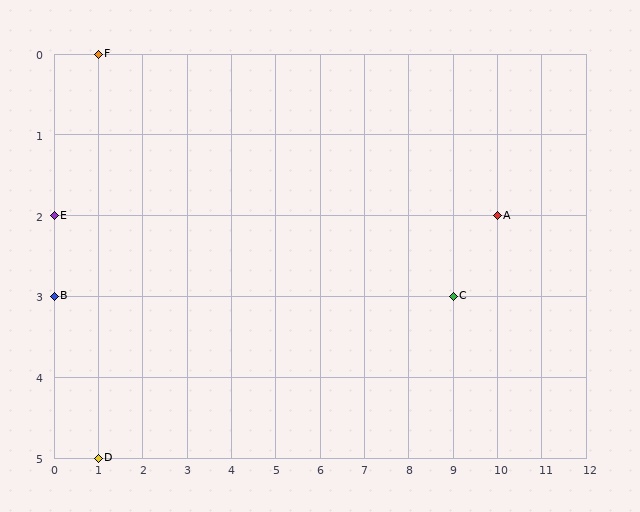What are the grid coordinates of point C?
Point C is at grid coordinates (9, 3).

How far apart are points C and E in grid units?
Points C and E are 9 columns and 1 row apart (about 9.1 grid units diagonally).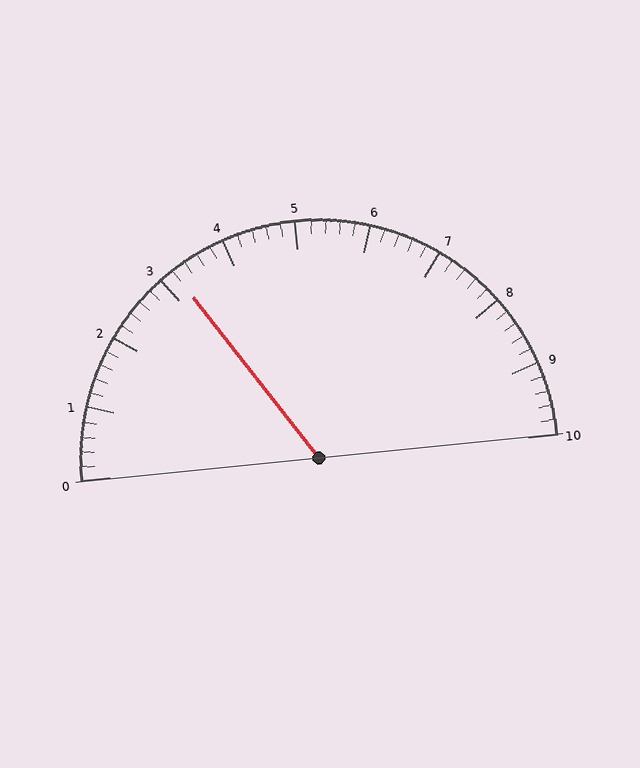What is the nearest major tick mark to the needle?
The nearest major tick mark is 3.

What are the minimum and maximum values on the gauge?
The gauge ranges from 0 to 10.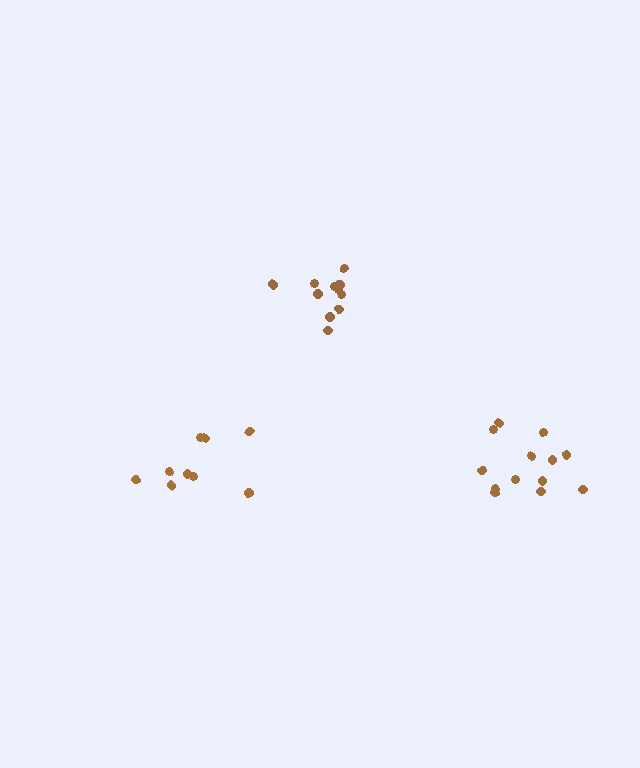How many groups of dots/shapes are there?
There are 3 groups.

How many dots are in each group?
Group 1: 11 dots, Group 2: 9 dots, Group 3: 13 dots (33 total).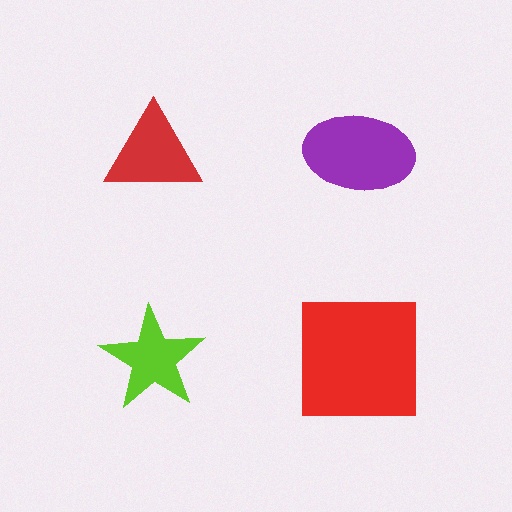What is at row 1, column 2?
A purple ellipse.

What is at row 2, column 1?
A lime star.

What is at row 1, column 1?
A red triangle.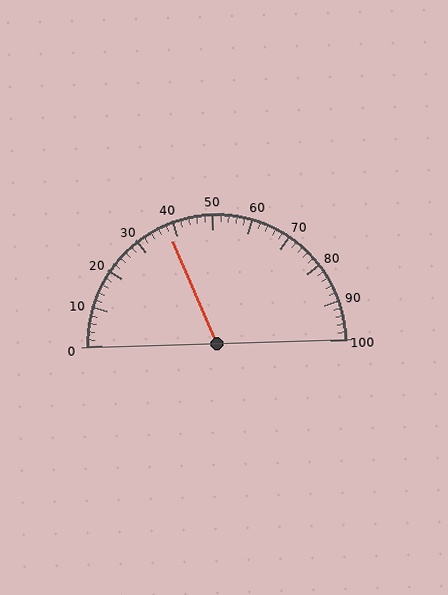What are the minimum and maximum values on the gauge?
The gauge ranges from 0 to 100.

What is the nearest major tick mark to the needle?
The nearest major tick mark is 40.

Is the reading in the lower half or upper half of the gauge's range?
The reading is in the lower half of the range (0 to 100).